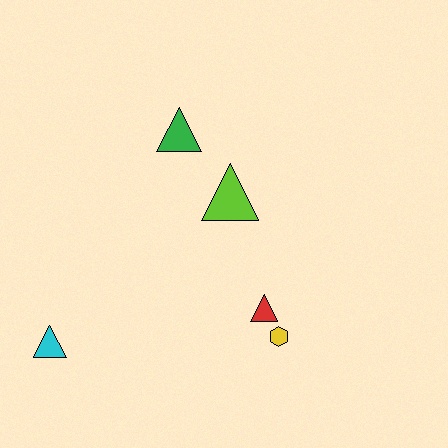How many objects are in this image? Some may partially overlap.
There are 5 objects.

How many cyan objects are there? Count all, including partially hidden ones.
There is 1 cyan object.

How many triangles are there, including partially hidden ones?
There are 4 triangles.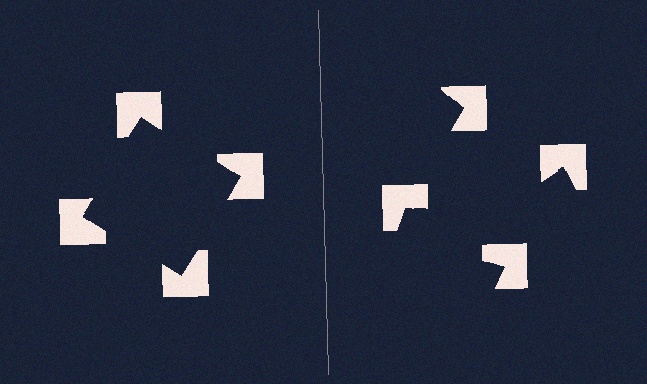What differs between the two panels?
The notched squares are positioned identically on both sides; only the wedge orientations differ. On the left they align to a square; on the right they are misaligned.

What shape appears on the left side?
An illusory square.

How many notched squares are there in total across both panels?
8 — 4 on each side.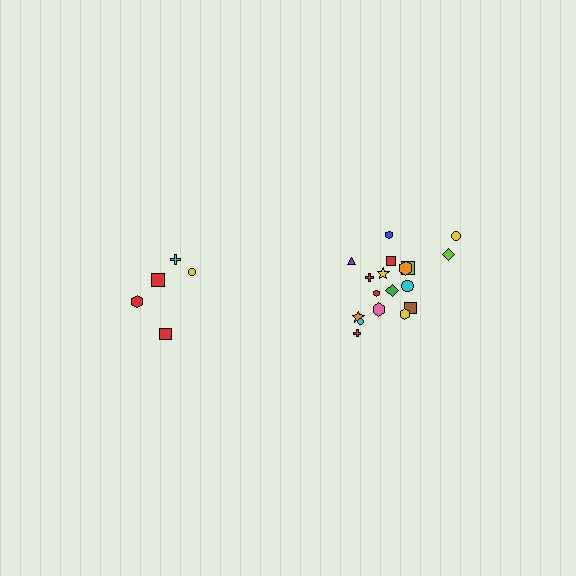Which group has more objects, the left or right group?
The right group.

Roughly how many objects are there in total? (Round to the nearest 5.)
Roughly 25 objects in total.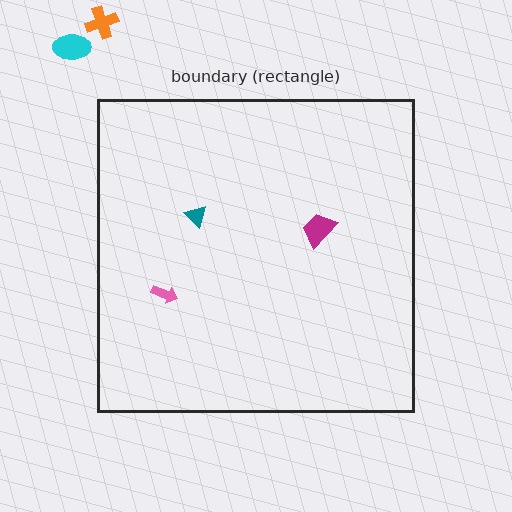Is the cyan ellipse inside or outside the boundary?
Outside.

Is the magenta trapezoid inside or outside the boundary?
Inside.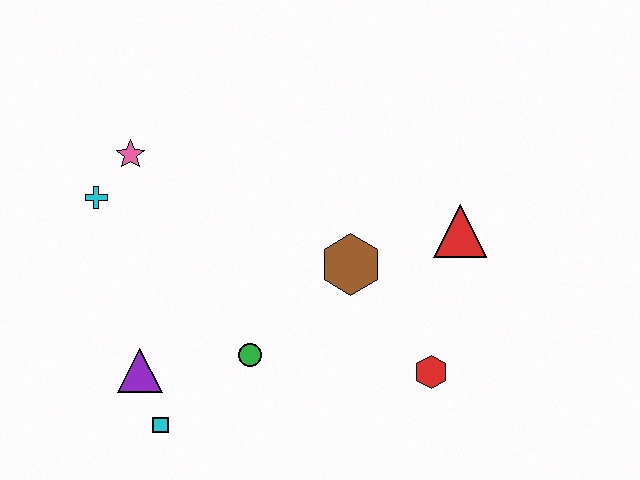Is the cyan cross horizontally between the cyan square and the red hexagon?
No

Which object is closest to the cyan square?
The purple triangle is closest to the cyan square.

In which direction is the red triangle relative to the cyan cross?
The red triangle is to the right of the cyan cross.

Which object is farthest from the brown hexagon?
The cyan cross is farthest from the brown hexagon.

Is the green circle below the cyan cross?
Yes